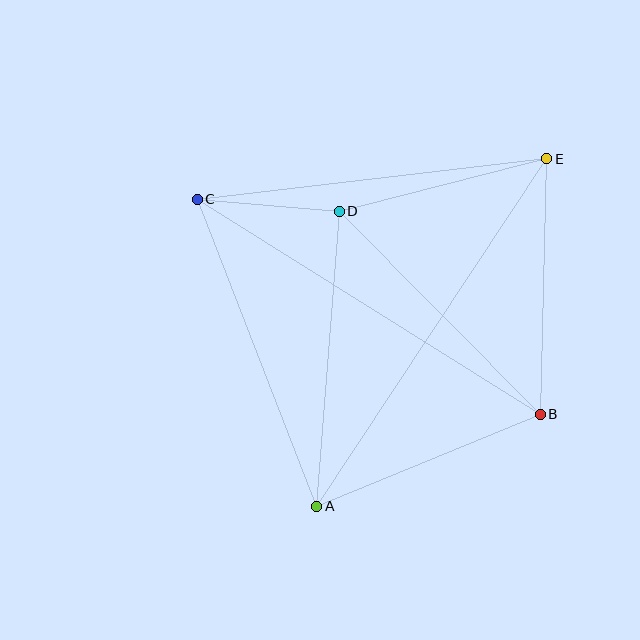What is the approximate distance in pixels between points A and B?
The distance between A and B is approximately 242 pixels.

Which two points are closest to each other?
Points C and D are closest to each other.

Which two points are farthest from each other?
Points A and E are farthest from each other.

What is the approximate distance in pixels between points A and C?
The distance between A and C is approximately 329 pixels.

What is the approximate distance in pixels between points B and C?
The distance between B and C is approximately 405 pixels.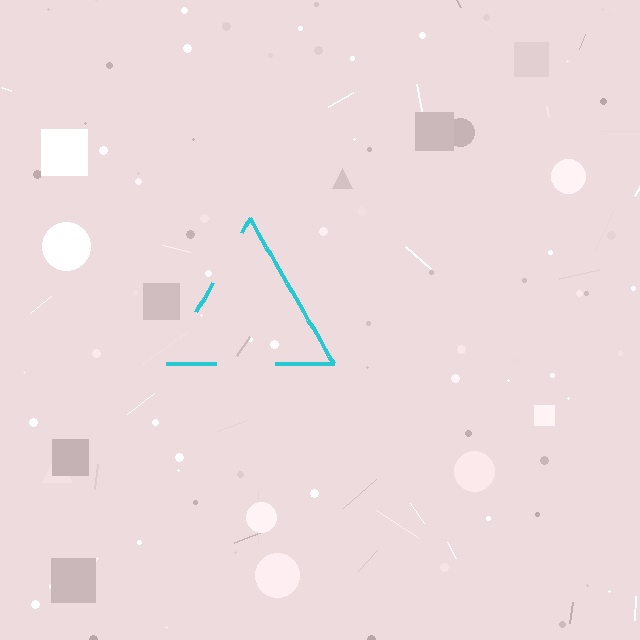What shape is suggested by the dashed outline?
The dashed outline suggests a triangle.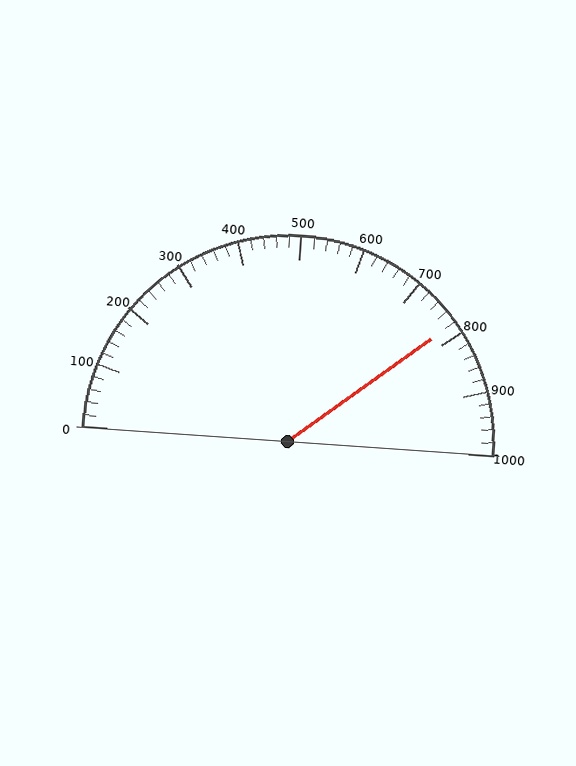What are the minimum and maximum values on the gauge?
The gauge ranges from 0 to 1000.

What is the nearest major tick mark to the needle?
The nearest major tick mark is 800.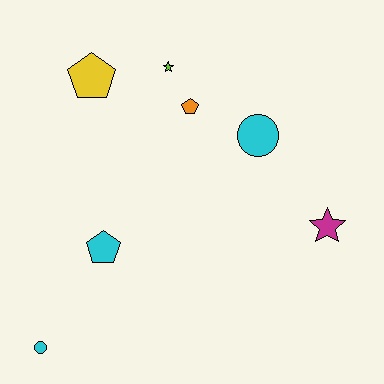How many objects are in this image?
There are 7 objects.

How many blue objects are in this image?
There are no blue objects.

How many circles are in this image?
There are 2 circles.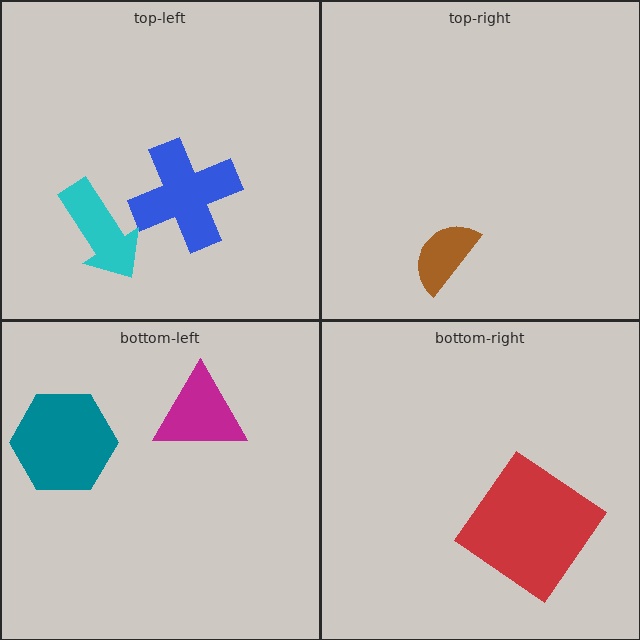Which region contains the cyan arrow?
The top-left region.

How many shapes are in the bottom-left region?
2.